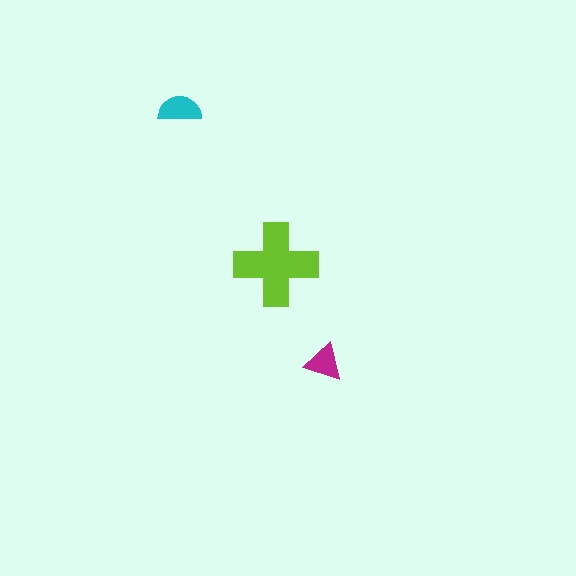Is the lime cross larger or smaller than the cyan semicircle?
Larger.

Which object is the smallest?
The magenta triangle.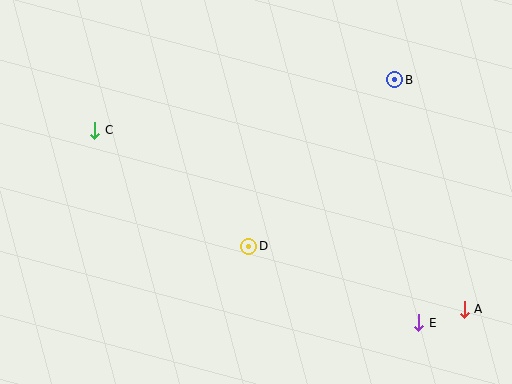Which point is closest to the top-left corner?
Point C is closest to the top-left corner.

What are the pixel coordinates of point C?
Point C is at (95, 130).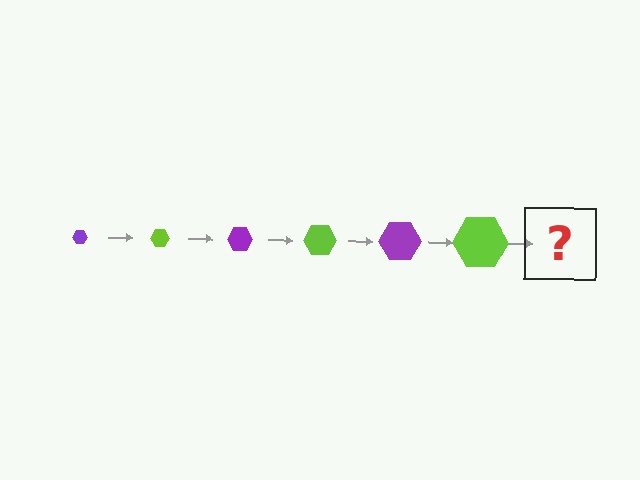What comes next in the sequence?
The next element should be a purple hexagon, larger than the previous one.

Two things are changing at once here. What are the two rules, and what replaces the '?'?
The two rules are that the hexagon grows larger each step and the color cycles through purple and lime. The '?' should be a purple hexagon, larger than the previous one.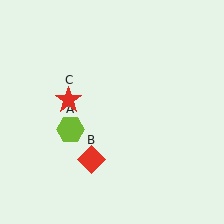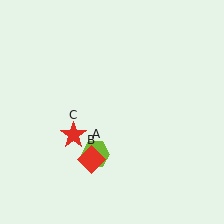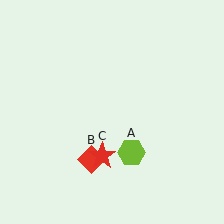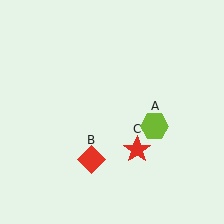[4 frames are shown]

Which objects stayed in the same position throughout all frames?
Red diamond (object B) remained stationary.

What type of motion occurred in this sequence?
The lime hexagon (object A), red star (object C) rotated counterclockwise around the center of the scene.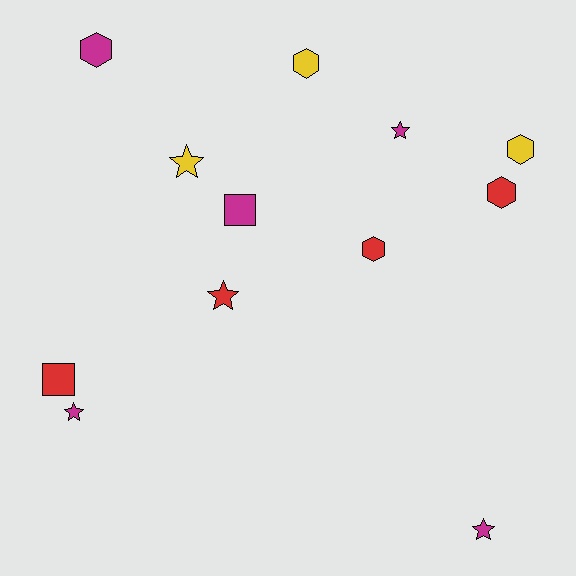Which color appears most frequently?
Magenta, with 5 objects.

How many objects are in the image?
There are 12 objects.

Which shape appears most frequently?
Star, with 5 objects.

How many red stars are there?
There is 1 red star.